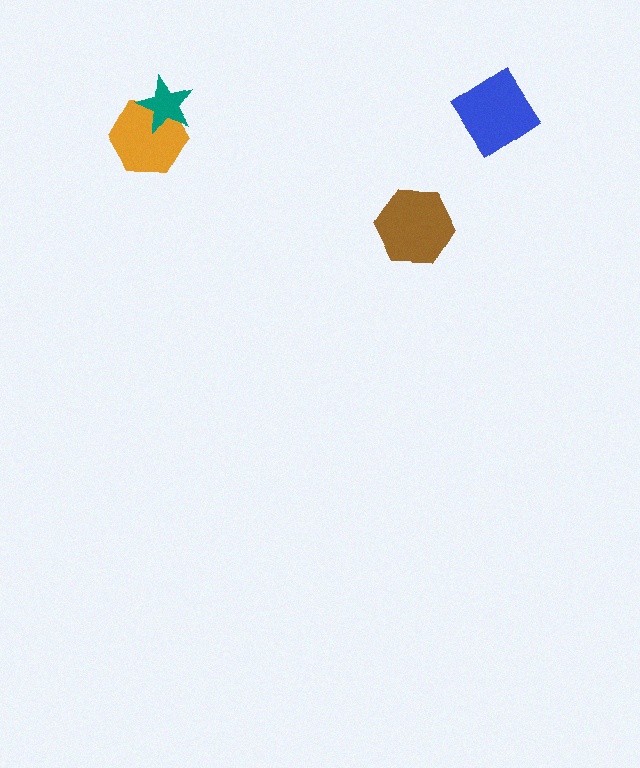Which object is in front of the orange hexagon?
The teal star is in front of the orange hexagon.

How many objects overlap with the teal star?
1 object overlaps with the teal star.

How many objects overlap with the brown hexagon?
0 objects overlap with the brown hexagon.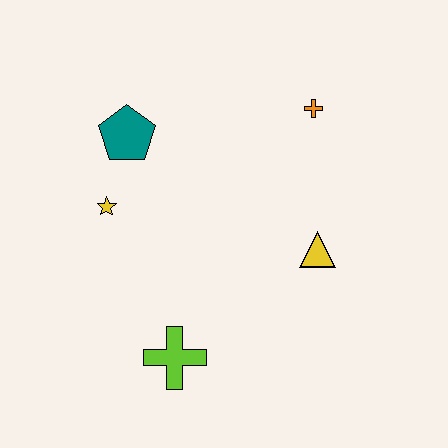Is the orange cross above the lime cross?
Yes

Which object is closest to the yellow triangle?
The orange cross is closest to the yellow triangle.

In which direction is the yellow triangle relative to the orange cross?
The yellow triangle is below the orange cross.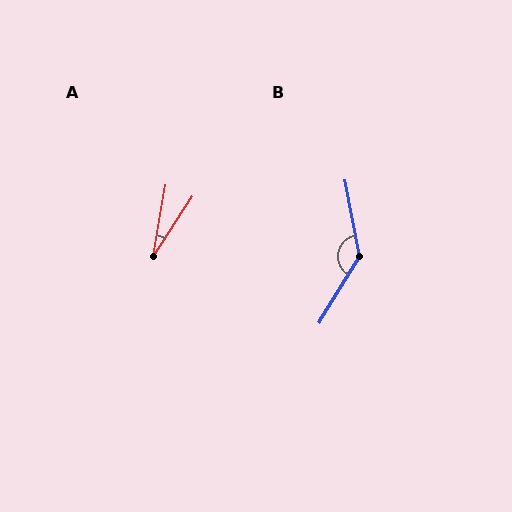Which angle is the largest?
B, at approximately 138 degrees.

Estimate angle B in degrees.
Approximately 138 degrees.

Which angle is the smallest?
A, at approximately 24 degrees.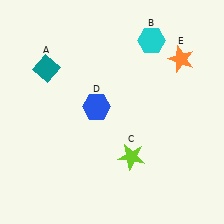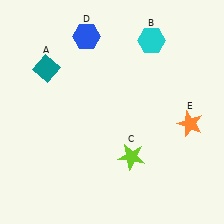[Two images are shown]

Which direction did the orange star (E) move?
The orange star (E) moved down.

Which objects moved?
The objects that moved are: the blue hexagon (D), the orange star (E).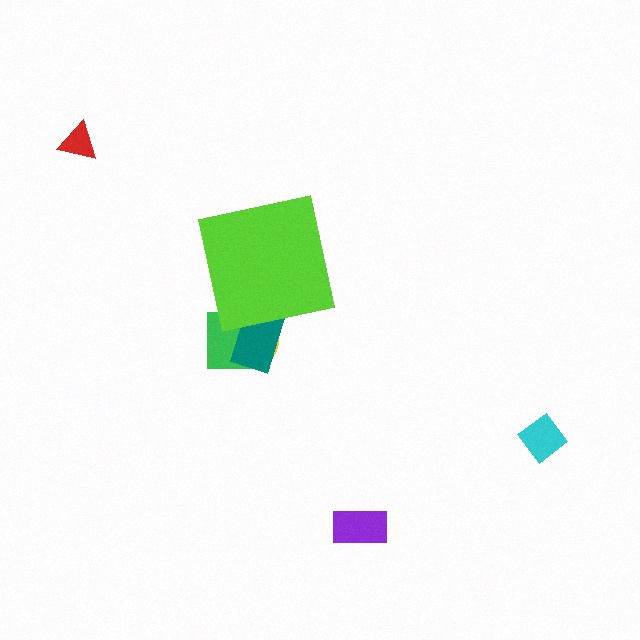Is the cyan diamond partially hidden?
No, the cyan diamond is fully visible.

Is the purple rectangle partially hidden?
No, the purple rectangle is fully visible.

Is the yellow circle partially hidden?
Yes, the yellow circle is partially hidden behind the lime square.